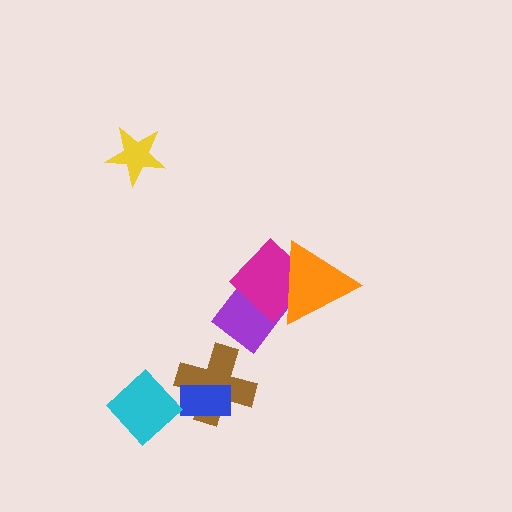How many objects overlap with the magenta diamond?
2 objects overlap with the magenta diamond.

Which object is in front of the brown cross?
The blue rectangle is in front of the brown cross.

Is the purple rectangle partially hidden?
Yes, it is partially covered by another shape.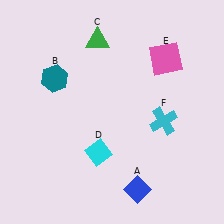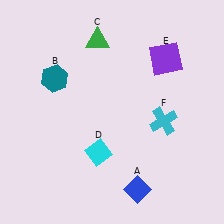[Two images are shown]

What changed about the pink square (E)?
In Image 1, E is pink. In Image 2, it changed to purple.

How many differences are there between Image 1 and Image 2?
There is 1 difference between the two images.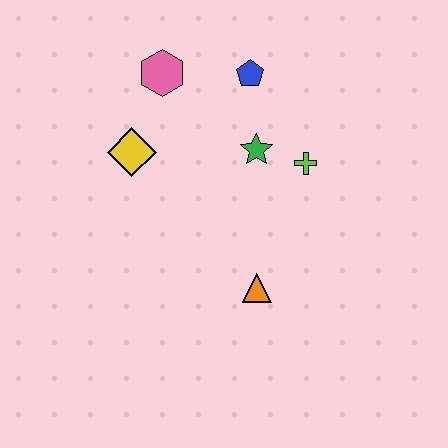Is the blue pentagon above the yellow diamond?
Yes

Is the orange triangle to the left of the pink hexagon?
No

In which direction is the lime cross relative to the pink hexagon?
The lime cross is to the right of the pink hexagon.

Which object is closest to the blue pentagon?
The green star is closest to the blue pentagon.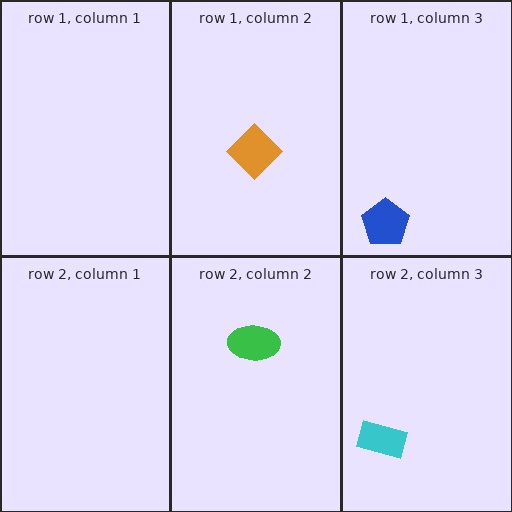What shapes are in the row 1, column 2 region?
The orange diamond.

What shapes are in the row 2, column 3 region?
The cyan rectangle.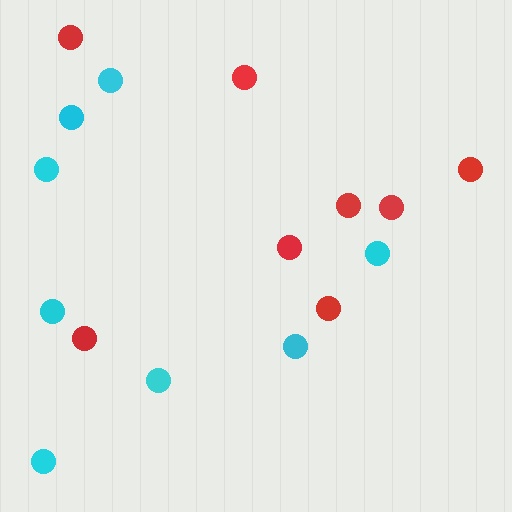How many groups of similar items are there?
There are 2 groups: one group of red circles (8) and one group of cyan circles (8).